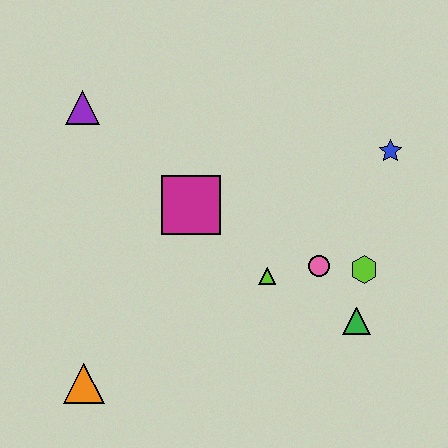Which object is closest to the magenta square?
The lime triangle is closest to the magenta square.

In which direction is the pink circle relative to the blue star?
The pink circle is below the blue star.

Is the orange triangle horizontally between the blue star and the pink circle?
No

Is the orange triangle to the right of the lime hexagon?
No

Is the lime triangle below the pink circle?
Yes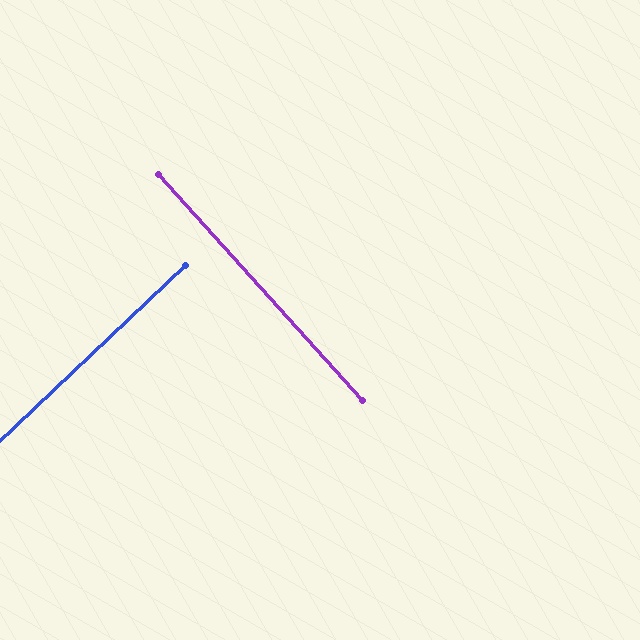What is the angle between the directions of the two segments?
Approximately 89 degrees.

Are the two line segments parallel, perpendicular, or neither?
Perpendicular — they meet at approximately 89°.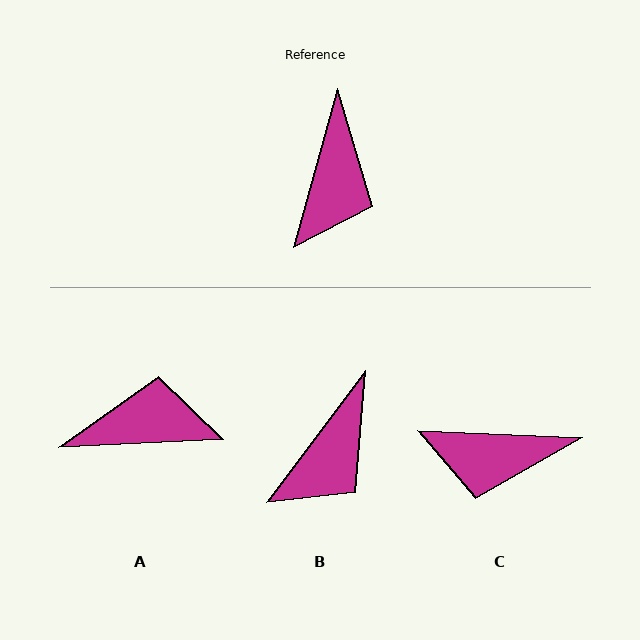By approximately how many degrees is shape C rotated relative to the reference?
Approximately 77 degrees clockwise.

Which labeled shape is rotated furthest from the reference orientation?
A, about 109 degrees away.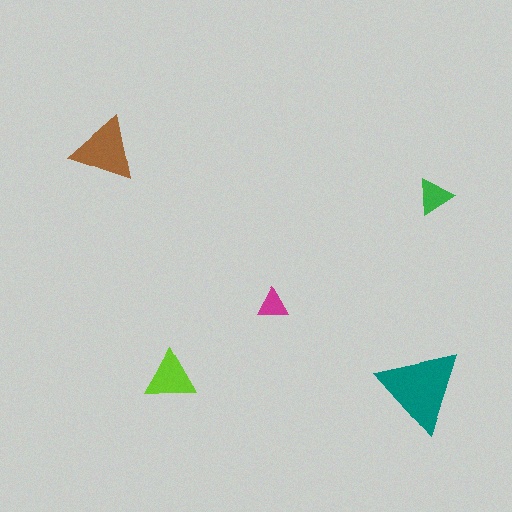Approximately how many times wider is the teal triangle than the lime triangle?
About 1.5 times wider.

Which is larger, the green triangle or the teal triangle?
The teal one.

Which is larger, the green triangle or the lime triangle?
The lime one.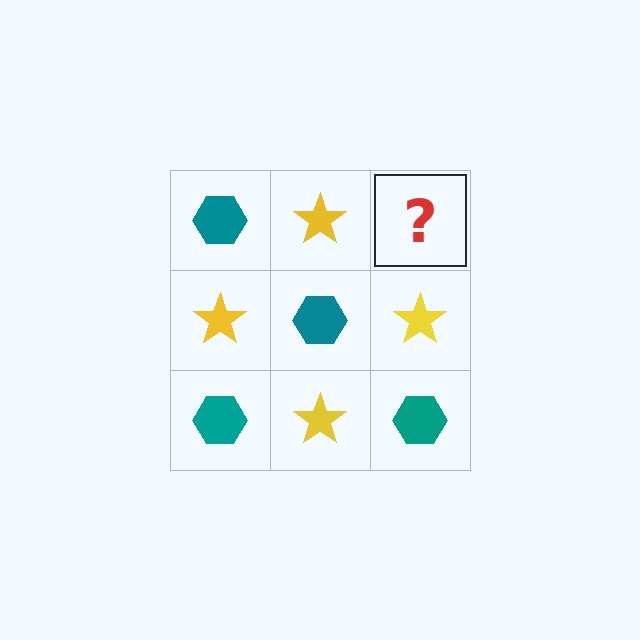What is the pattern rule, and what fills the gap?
The rule is that it alternates teal hexagon and yellow star in a checkerboard pattern. The gap should be filled with a teal hexagon.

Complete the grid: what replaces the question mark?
The question mark should be replaced with a teal hexagon.